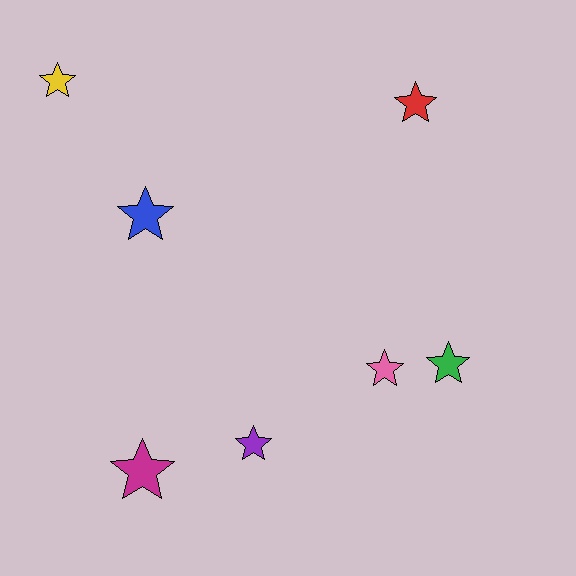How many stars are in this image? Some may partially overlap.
There are 7 stars.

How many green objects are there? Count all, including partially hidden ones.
There is 1 green object.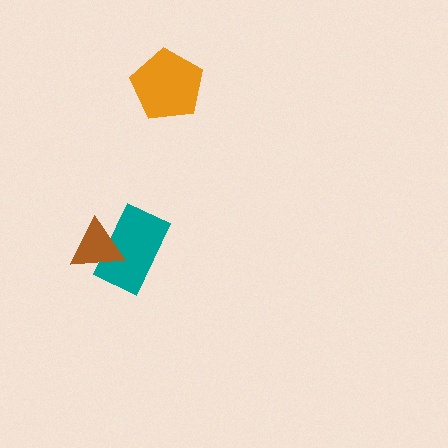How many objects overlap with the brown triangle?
1 object overlaps with the brown triangle.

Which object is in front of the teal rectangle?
The brown triangle is in front of the teal rectangle.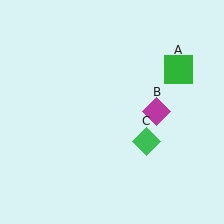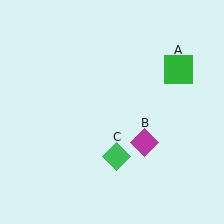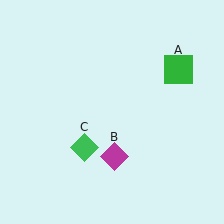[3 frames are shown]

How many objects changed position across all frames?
2 objects changed position: magenta diamond (object B), green diamond (object C).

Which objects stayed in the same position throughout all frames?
Green square (object A) remained stationary.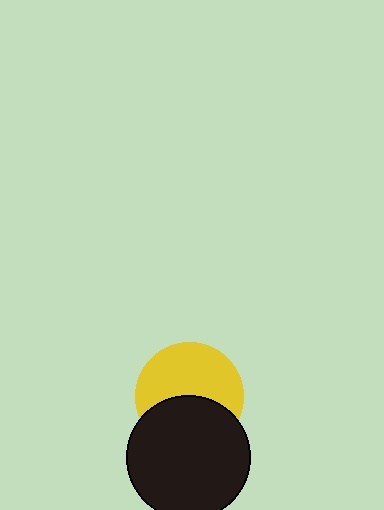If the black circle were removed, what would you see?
You would see the complete yellow circle.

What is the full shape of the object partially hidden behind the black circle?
The partially hidden object is a yellow circle.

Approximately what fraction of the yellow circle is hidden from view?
Roughly 42% of the yellow circle is hidden behind the black circle.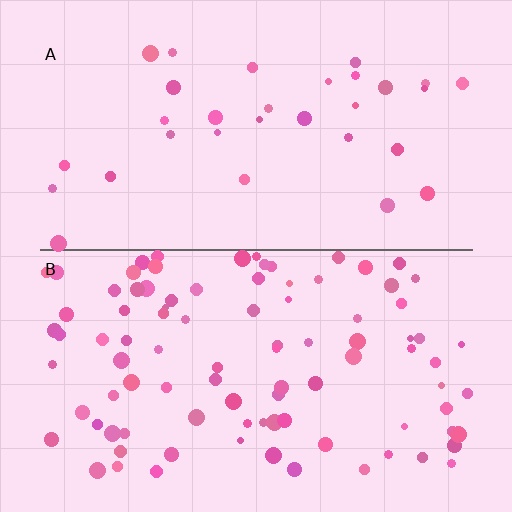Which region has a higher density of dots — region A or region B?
B (the bottom).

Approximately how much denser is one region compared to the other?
Approximately 3.0× — region B over region A.